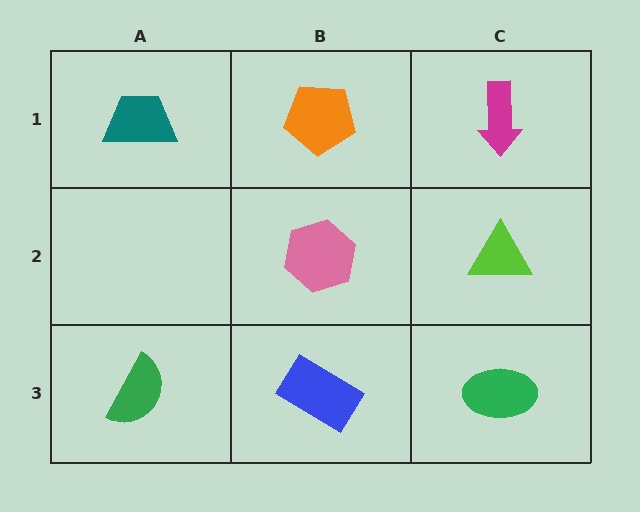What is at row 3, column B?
A blue rectangle.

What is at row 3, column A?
A green semicircle.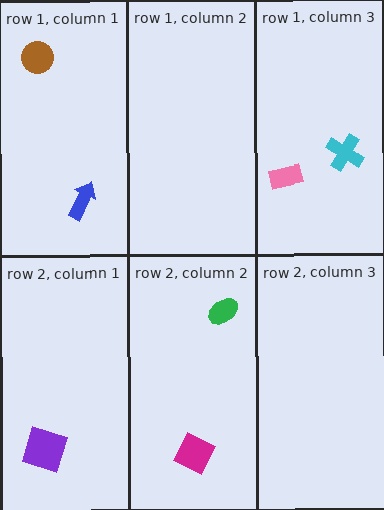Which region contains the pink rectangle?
The row 1, column 3 region.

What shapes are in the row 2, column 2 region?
The green ellipse, the magenta diamond.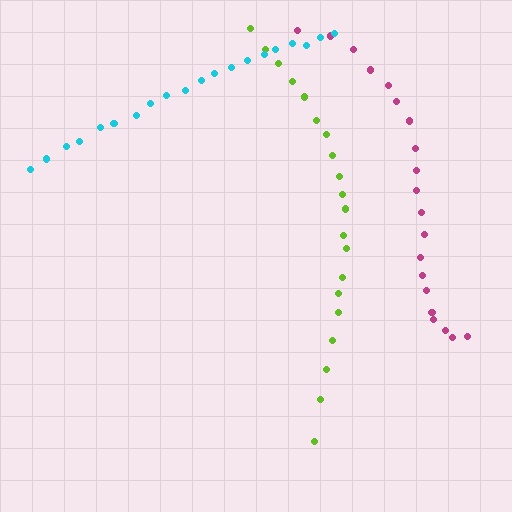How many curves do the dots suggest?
There are 3 distinct paths.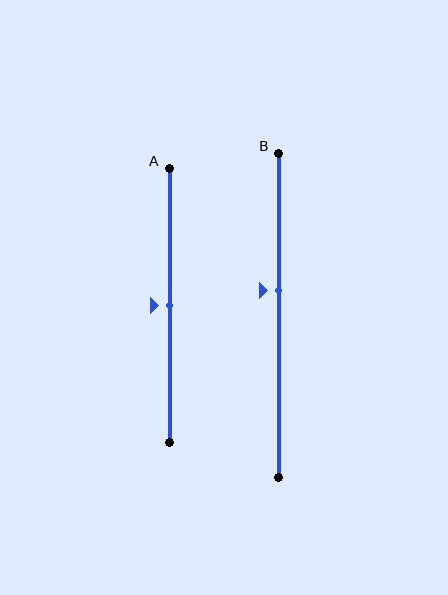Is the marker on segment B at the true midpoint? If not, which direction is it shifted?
No, the marker on segment B is shifted upward by about 8% of the segment length.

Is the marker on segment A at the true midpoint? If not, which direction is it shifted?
Yes, the marker on segment A is at the true midpoint.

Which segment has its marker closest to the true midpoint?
Segment A has its marker closest to the true midpoint.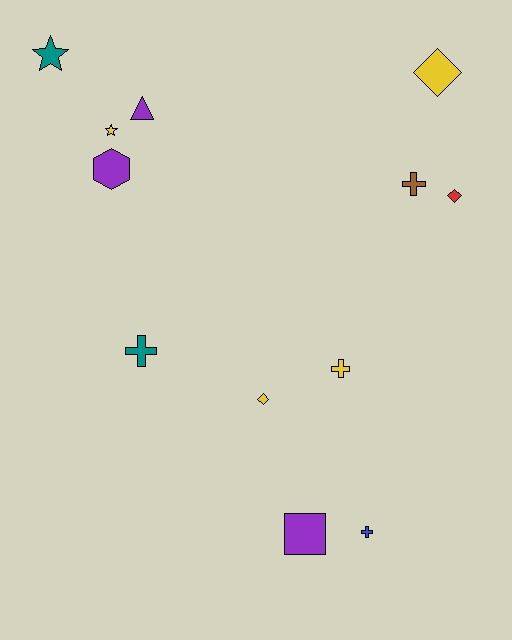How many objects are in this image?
There are 12 objects.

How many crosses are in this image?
There are 4 crosses.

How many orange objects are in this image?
There are no orange objects.